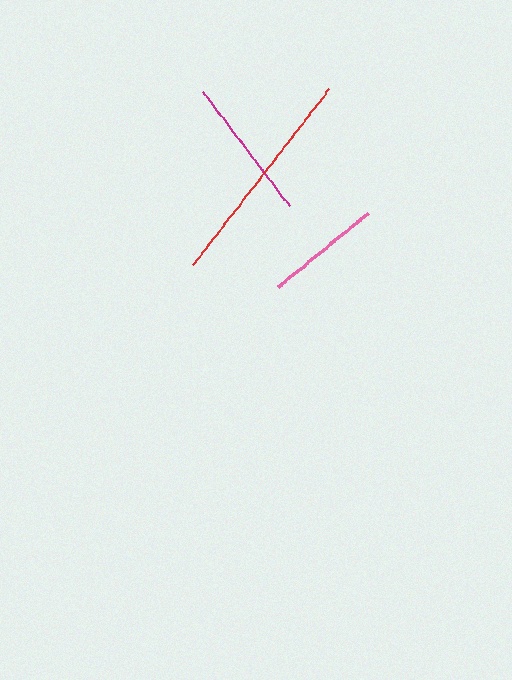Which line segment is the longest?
The red line is the longest at approximately 222 pixels.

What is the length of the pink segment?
The pink segment is approximately 118 pixels long.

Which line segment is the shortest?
The pink line is the shortest at approximately 118 pixels.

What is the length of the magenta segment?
The magenta segment is approximately 144 pixels long.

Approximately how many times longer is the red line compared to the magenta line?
The red line is approximately 1.5 times the length of the magenta line.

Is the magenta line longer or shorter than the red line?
The red line is longer than the magenta line.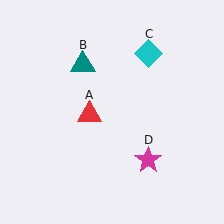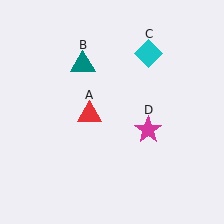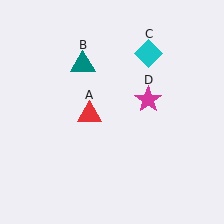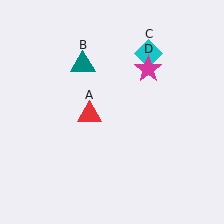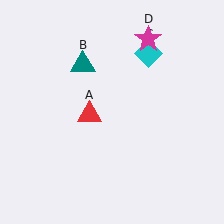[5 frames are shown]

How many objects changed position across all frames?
1 object changed position: magenta star (object D).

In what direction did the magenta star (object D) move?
The magenta star (object D) moved up.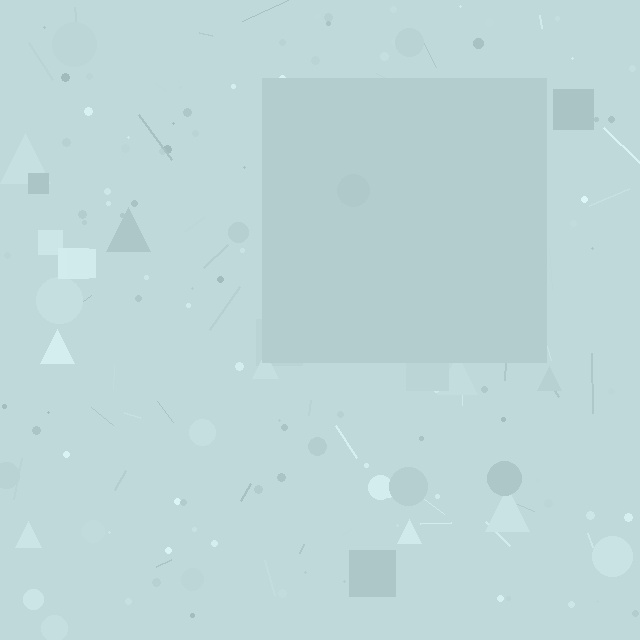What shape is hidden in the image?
A square is hidden in the image.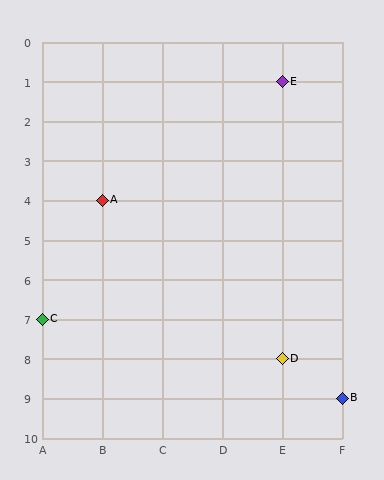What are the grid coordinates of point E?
Point E is at grid coordinates (E, 1).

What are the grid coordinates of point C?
Point C is at grid coordinates (A, 7).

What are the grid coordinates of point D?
Point D is at grid coordinates (E, 8).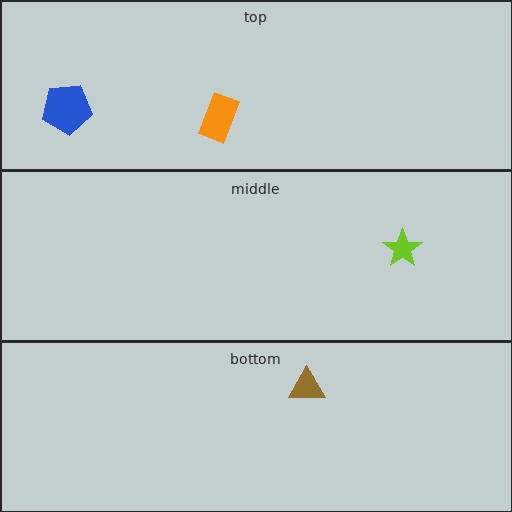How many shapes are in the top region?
2.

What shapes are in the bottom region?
The brown triangle.